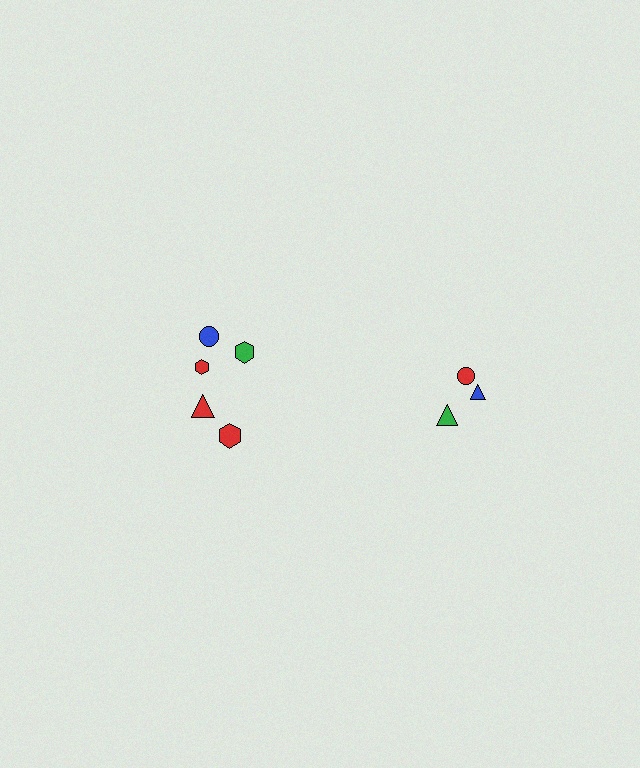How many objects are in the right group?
There are 3 objects.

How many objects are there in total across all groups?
There are 8 objects.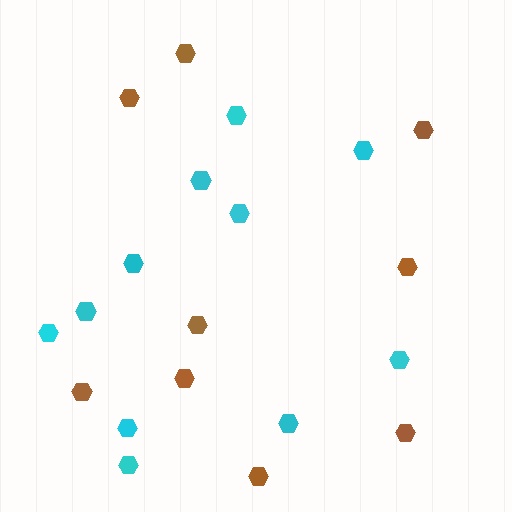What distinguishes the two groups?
There are 2 groups: one group of cyan hexagons (11) and one group of brown hexagons (9).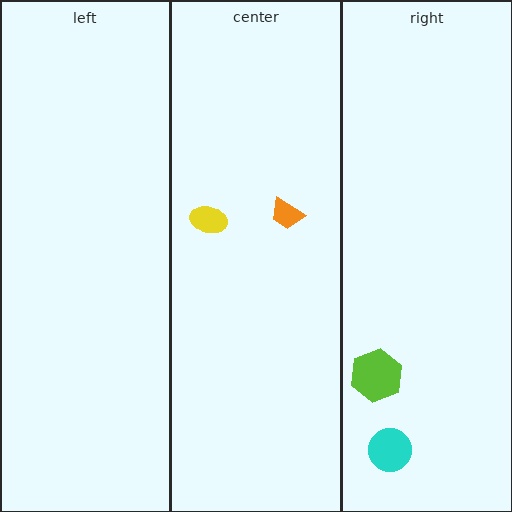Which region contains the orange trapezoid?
The center region.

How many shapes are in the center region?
2.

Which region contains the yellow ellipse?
The center region.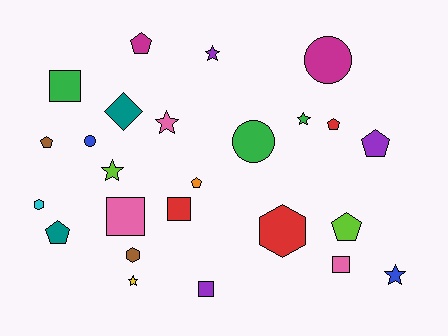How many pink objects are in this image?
There are 3 pink objects.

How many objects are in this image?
There are 25 objects.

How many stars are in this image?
There are 6 stars.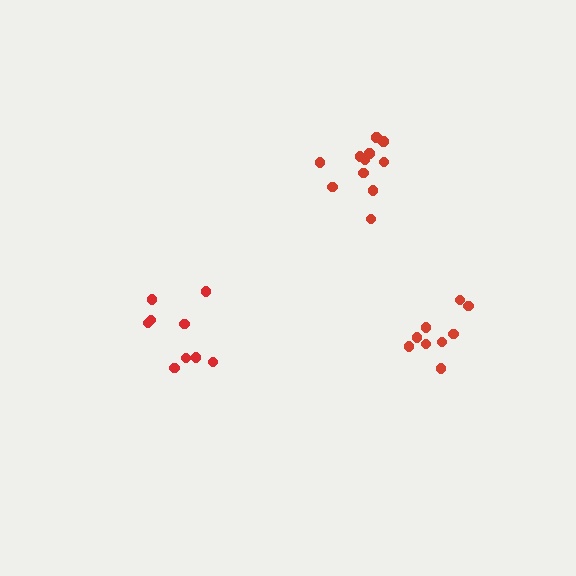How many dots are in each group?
Group 1: 11 dots, Group 2: 9 dots, Group 3: 9 dots (29 total).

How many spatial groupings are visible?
There are 3 spatial groupings.